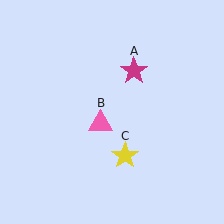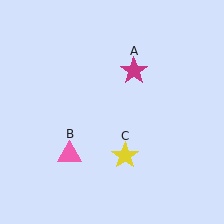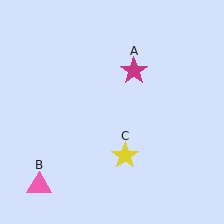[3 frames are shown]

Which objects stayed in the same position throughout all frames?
Magenta star (object A) and yellow star (object C) remained stationary.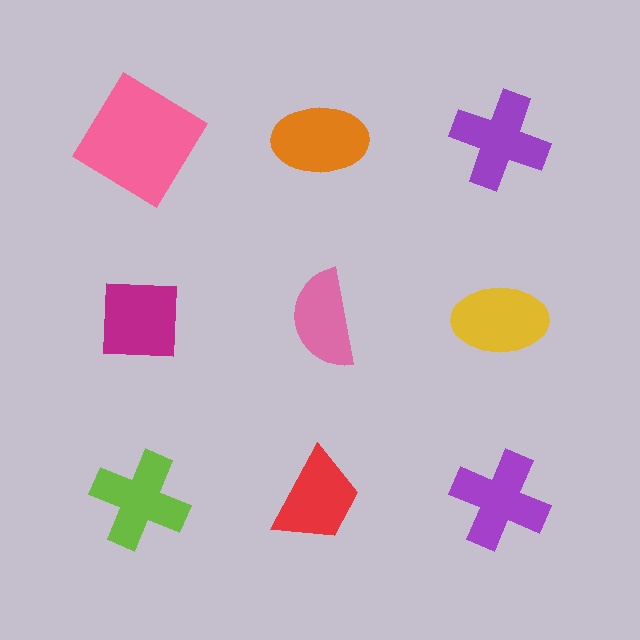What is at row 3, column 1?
A lime cross.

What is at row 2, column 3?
A yellow ellipse.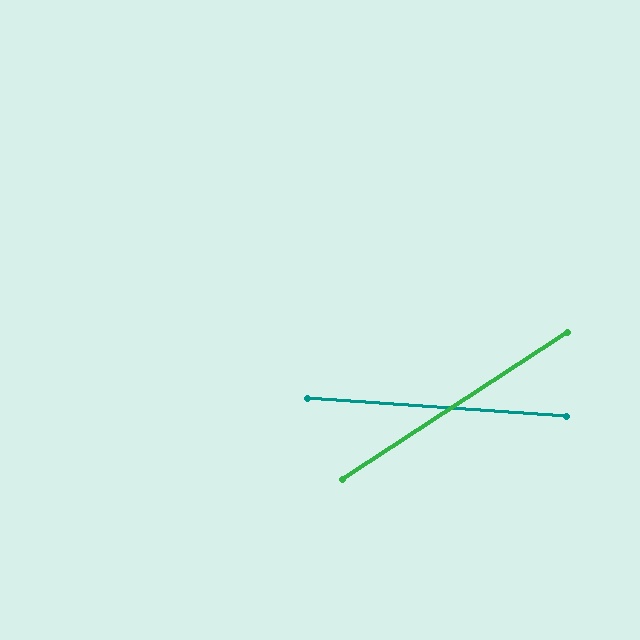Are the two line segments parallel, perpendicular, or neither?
Neither parallel nor perpendicular — they differ by about 37°.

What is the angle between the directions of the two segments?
Approximately 37 degrees.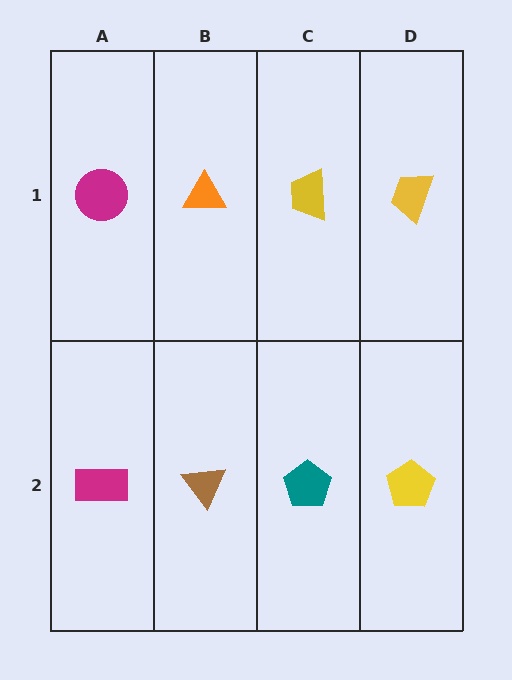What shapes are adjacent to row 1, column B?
A brown triangle (row 2, column B), a magenta circle (row 1, column A), a yellow trapezoid (row 1, column C).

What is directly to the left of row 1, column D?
A yellow trapezoid.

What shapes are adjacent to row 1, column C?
A teal pentagon (row 2, column C), an orange triangle (row 1, column B), a yellow trapezoid (row 1, column D).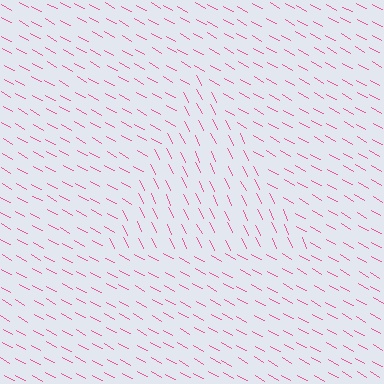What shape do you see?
I see a triangle.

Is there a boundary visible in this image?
Yes, there is a texture boundary formed by a change in line orientation.